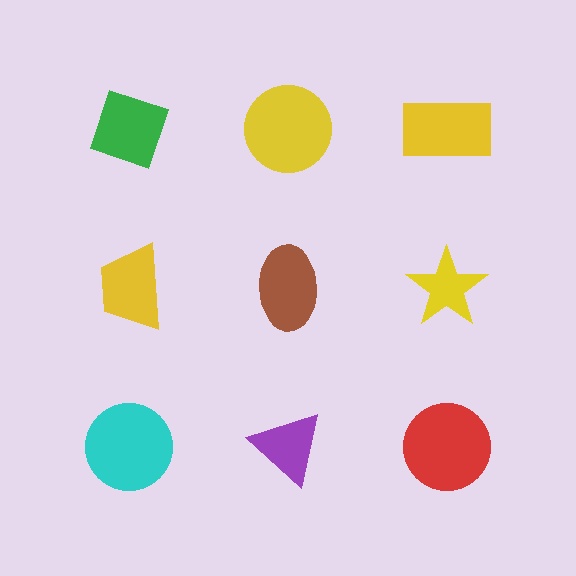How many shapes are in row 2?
3 shapes.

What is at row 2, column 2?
A brown ellipse.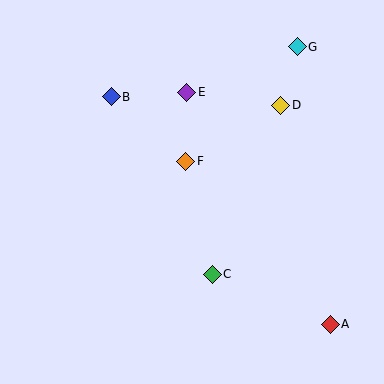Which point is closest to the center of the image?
Point F at (186, 161) is closest to the center.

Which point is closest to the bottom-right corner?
Point A is closest to the bottom-right corner.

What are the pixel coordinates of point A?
Point A is at (330, 324).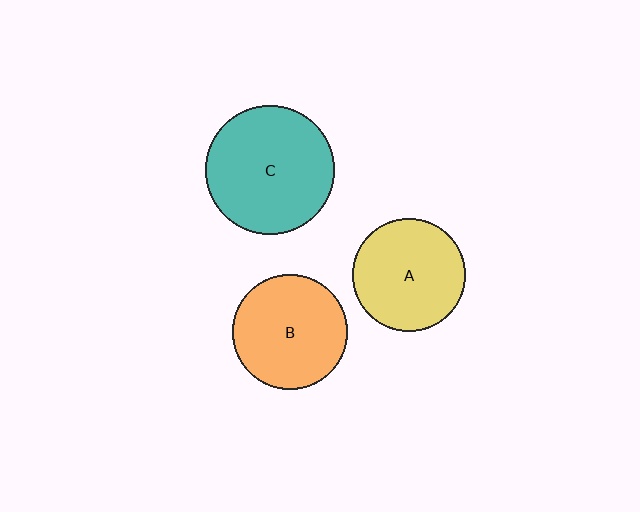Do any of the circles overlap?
No, none of the circles overlap.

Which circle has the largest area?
Circle C (teal).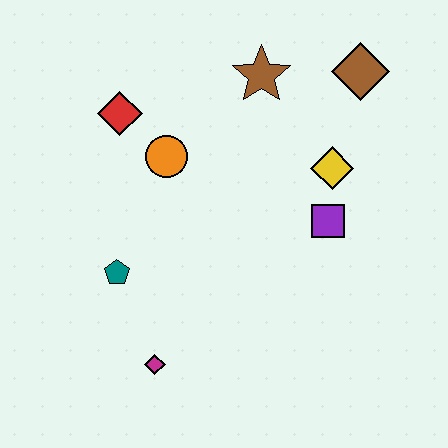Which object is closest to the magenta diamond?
The teal pentagon is closest to the magenta diamond.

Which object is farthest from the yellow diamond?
The magenta diamond is farthest from the yellow diamond.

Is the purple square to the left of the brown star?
No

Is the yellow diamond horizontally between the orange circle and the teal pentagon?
No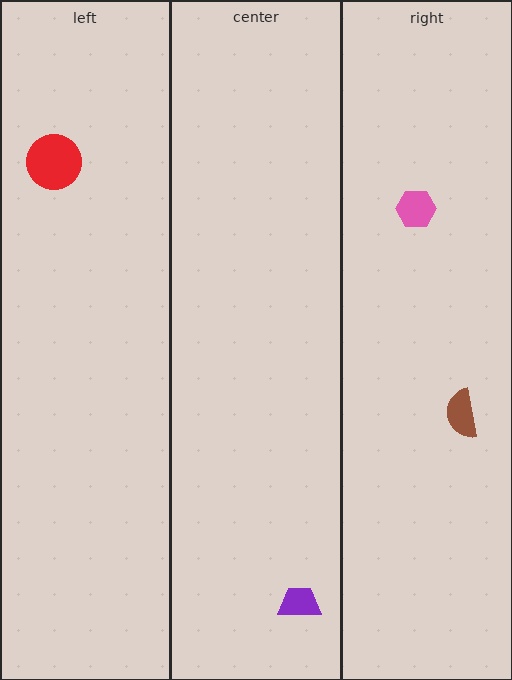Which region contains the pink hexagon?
The right region.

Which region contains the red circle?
The left region.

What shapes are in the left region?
The red circle.